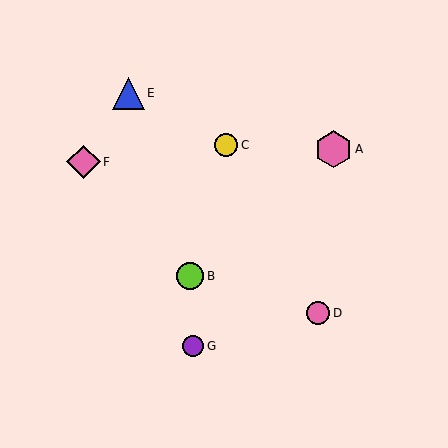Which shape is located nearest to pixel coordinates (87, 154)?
The pink diamond (labeled F) at (84, 162) is nearest to that location.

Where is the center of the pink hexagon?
The center of the pink hexagon is at (333, 149).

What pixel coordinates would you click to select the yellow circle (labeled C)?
Click at (226, 145) to select the yellow circle C.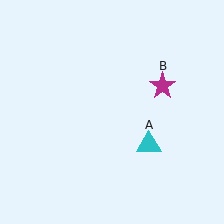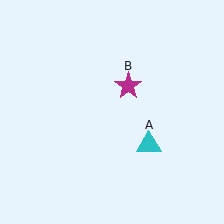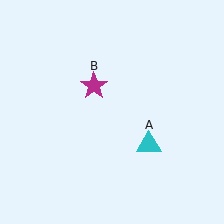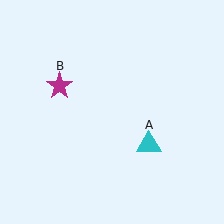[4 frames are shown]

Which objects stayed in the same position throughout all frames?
Cyan triangle (object A) remained stationary.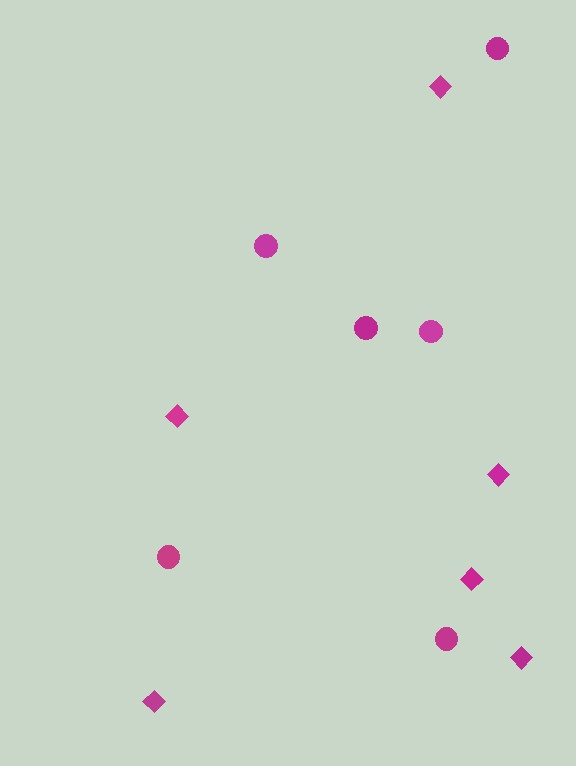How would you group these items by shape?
There are 2 groups: one group of diamonds (6) and one group of circles (6).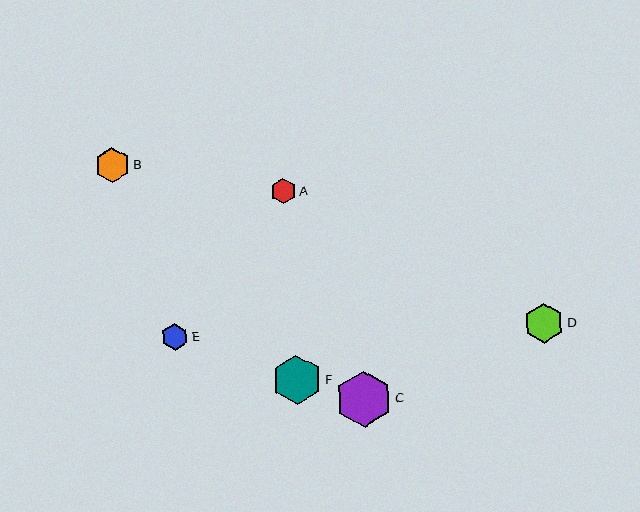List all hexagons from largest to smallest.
From largest to smallest: C, F, D, B, E, A.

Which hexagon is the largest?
Hexagon C is the largest with a size of approximately 56 pixels.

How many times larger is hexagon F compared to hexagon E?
Hexagon F is approximately 1.8 times the size of hexagon E.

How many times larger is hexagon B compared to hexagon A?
Hexagon B is approximately 1.4 times the size of hexagon A.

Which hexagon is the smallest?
Hexagon A is the smallest with a size of approximately 25 pixels.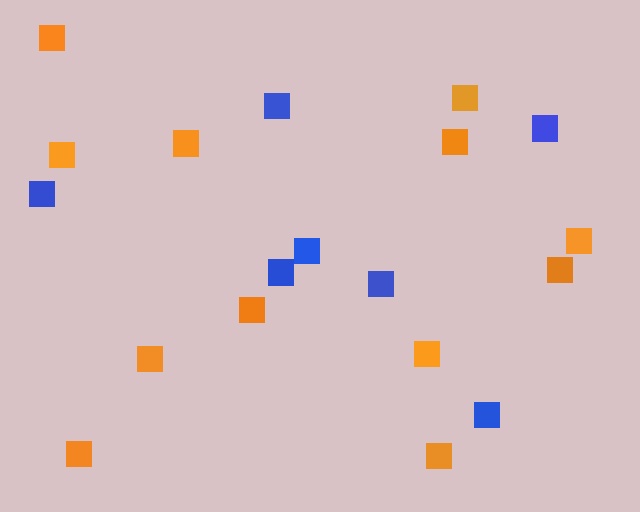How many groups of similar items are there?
There are 2 groups: one group of orange squares (12) and one group of blue squares (7).